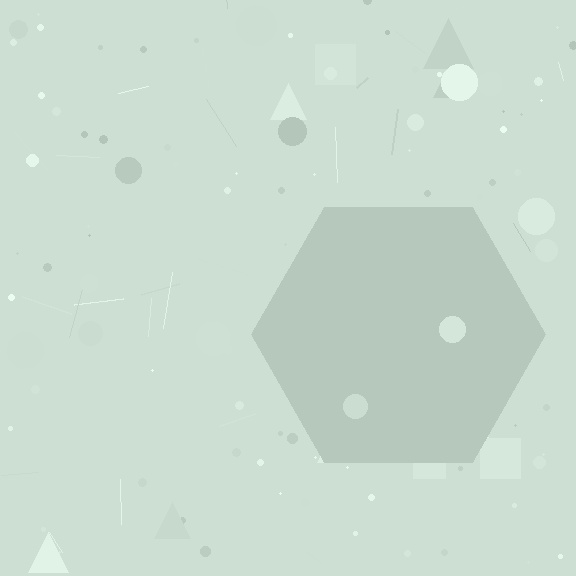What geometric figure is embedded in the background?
A hexagon is embedded in the background.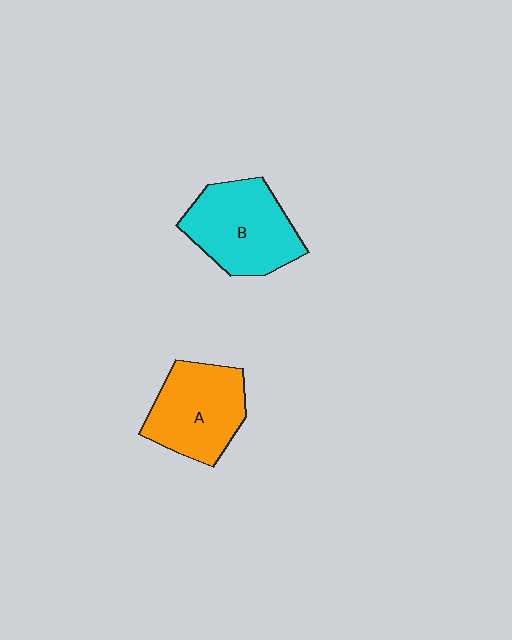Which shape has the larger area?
Shape B (cyan).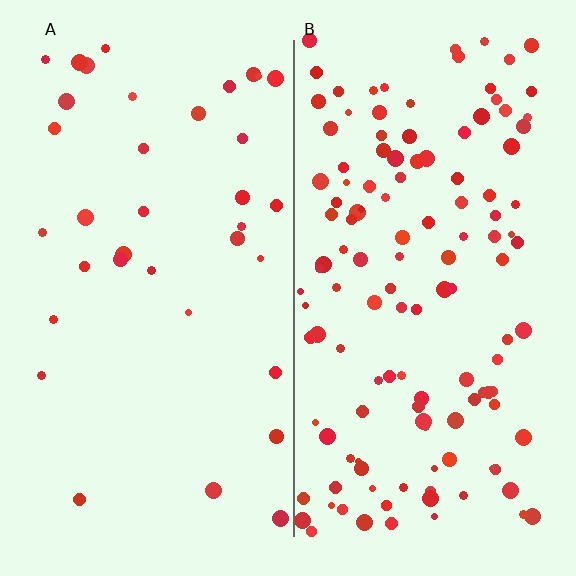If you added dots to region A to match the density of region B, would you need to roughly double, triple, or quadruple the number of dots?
Approximately quadruple.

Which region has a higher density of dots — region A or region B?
B (the right).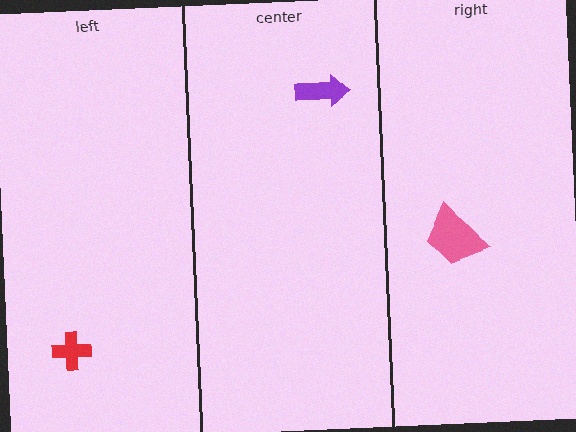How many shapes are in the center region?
1.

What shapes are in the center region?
The purple arrow.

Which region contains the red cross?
The left region.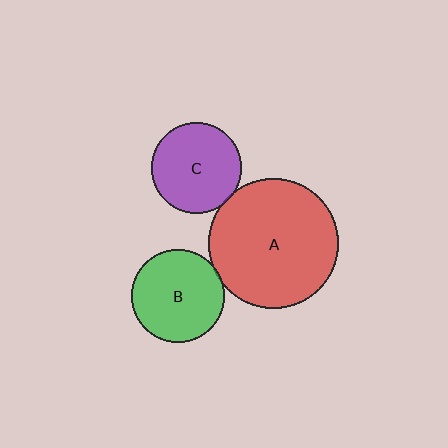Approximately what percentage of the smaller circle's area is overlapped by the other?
Approximately 5%.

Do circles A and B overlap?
Yes.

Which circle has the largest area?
Circle A (red).